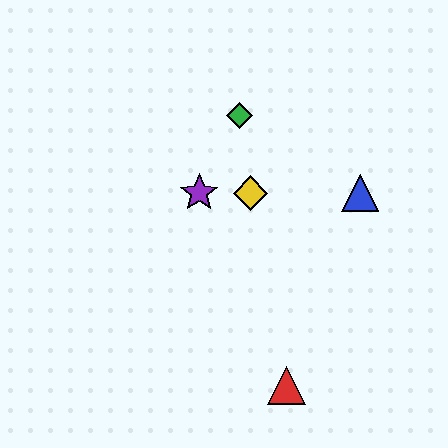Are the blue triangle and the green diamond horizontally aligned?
No, the blue triangle is at y≈193 and the green diamond is at y≈116.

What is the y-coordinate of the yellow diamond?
The yellow diamond is at y≈193.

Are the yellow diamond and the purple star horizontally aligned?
Yes, both are at y≈193.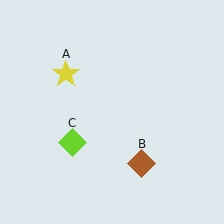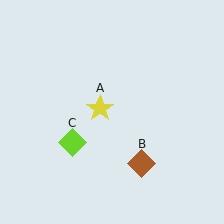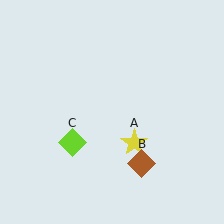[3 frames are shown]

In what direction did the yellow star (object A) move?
The yellow star (object A) moved down and to the right.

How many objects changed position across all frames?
1 object changed position: yellow star (object A).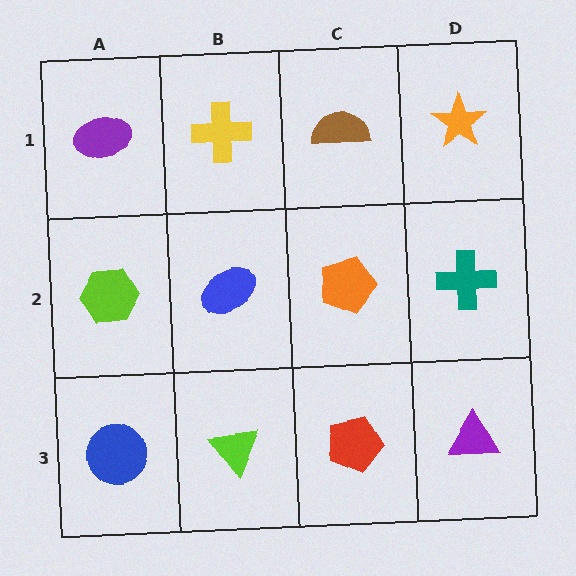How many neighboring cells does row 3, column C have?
3.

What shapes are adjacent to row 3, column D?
A teal cross (row 2, column D), a red pentagon (row 3, column C).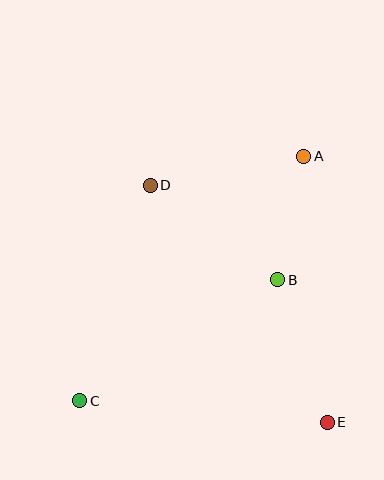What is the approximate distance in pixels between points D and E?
The distance between D and E is approximately 296 pixels.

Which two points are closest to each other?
Points A and B are closest to each other.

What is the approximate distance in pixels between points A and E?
The distance between A and E is approximately 267 pixels.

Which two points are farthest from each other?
Points A and C are farthest from each other.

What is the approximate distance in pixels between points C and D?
The distance between C and D is approximately 227 pixels.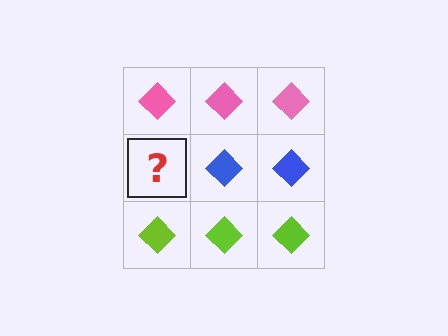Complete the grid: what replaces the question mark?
The question mark should be replaced with a blue diamond.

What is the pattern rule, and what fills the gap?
The rule is that each row has a consistent color. The gap should be filled with a blue diamond.